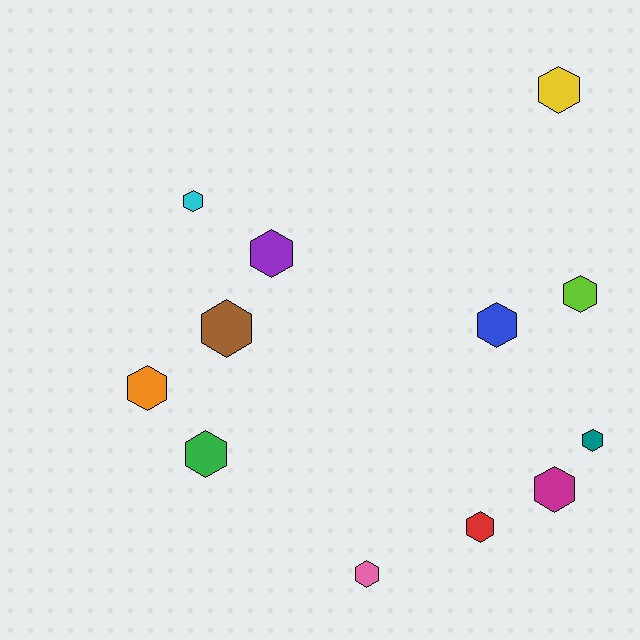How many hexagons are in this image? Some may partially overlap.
There are 12 hexagons.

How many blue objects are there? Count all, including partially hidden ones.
There is 1 blue object.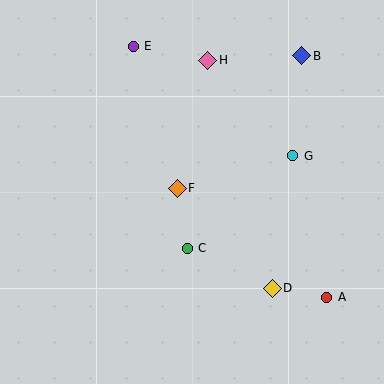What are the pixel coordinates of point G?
Point G is at (293, 156).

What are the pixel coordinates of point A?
Point A is at (327, 297).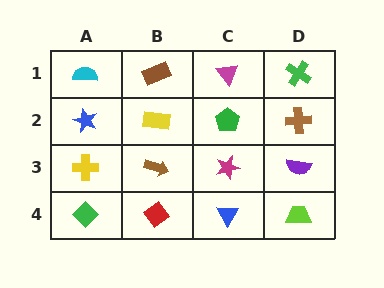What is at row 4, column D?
A lime trapezoid.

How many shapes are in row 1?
4 shapes.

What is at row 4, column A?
A green diamond.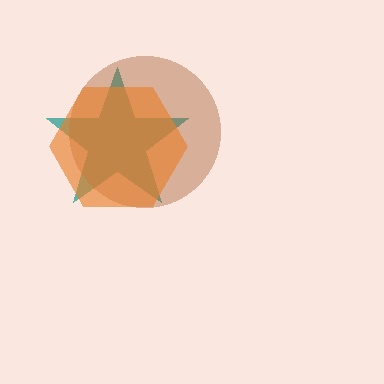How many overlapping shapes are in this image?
There are 3 overlapping shapes in the image.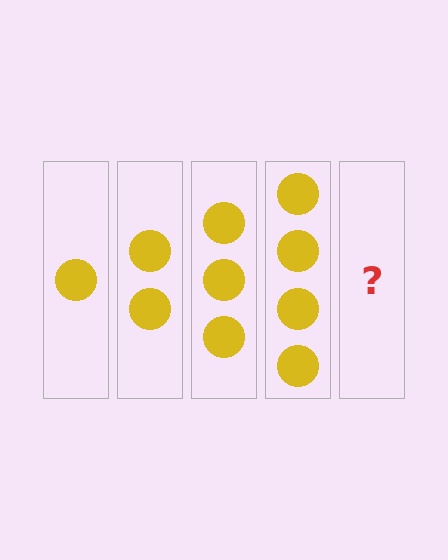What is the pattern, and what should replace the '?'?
The pattern is that each step adds one more circle. The '?' should be 5 circles.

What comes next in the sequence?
The next element should be 5 circles.